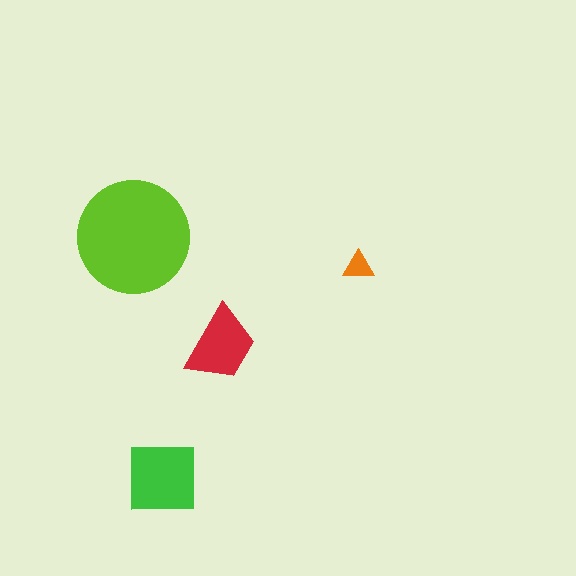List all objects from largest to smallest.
The lime circle, the green square, the red trapezoid, the orange triangle.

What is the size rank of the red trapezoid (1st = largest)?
3rd.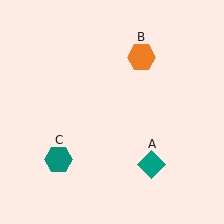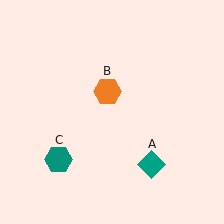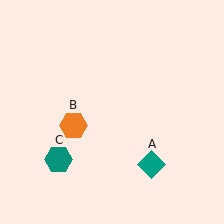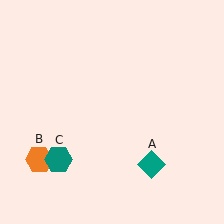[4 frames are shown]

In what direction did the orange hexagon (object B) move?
The orange hexagon (object B) moved down and to the left.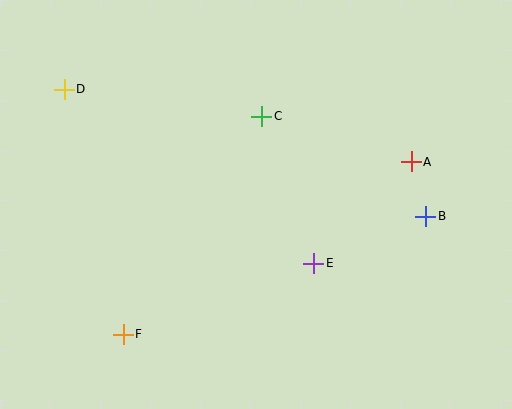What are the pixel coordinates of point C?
Point C is at (262, 116).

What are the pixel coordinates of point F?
Point F is at (123, 334).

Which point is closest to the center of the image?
Point E at (314, 263) is closest to the center.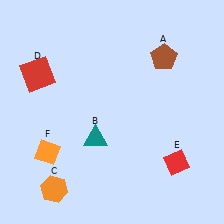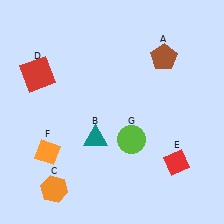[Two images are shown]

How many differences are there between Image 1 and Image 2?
There is 1 difference between the two images.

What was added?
A lime circle (G) was added in Image 2.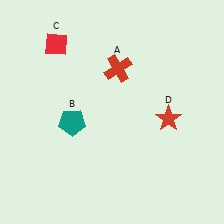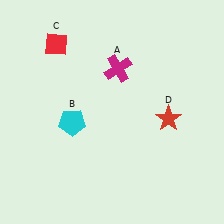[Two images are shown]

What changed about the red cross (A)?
In Image 1, A is red. In Image 2, it changed to magenta.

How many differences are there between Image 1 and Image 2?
There are 2 differences between the two images.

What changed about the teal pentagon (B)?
In Image 1, B is teal. In Image 2, it changed to cyan.